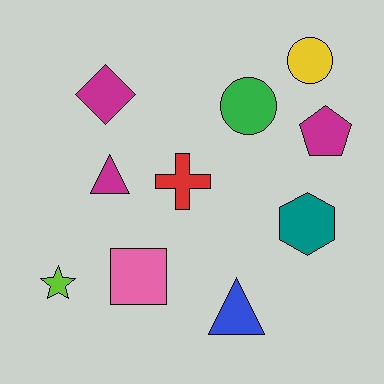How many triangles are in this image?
There are 2 triangles.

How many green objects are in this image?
There is 1 green object.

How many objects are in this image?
There are 10 objects.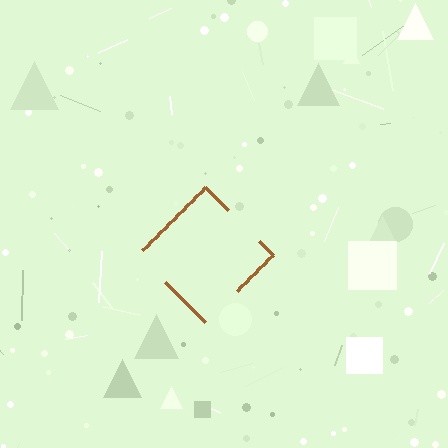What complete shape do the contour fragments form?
The contour fragments form a diamond.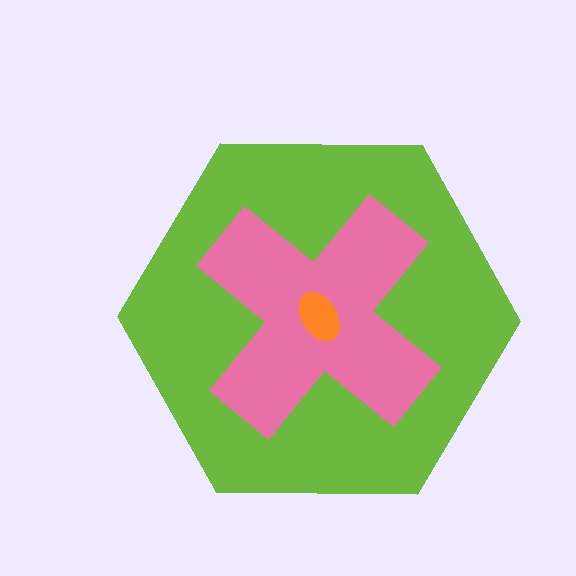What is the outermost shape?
The lime hexagon.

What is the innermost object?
The orange ellipse.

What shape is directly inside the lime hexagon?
The pink cross.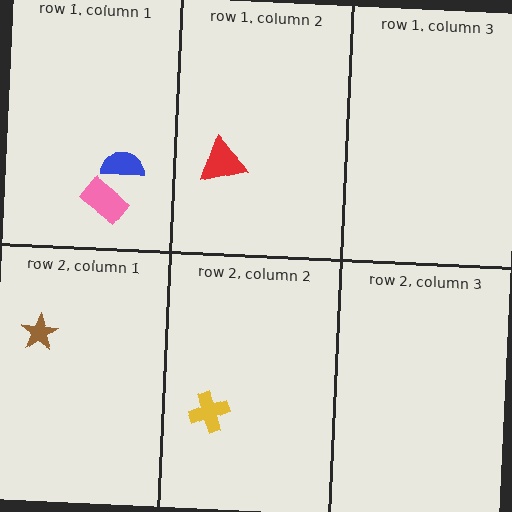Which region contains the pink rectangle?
The row 1, column 1 region.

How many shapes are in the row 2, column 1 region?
1.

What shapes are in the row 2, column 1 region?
The brown star.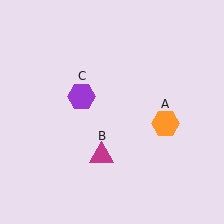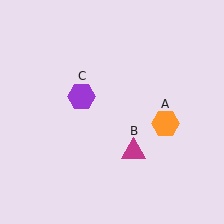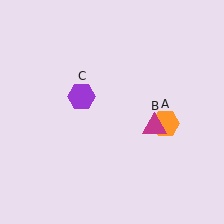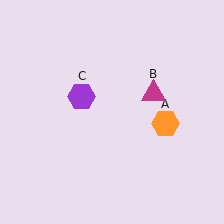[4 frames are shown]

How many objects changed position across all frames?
1 object changed position: magenta triangle (object B).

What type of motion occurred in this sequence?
The magenta triangle (object B) rotated counterclockwise around the center of the scene.